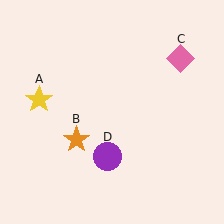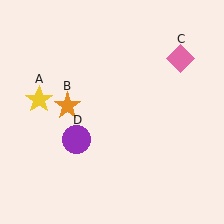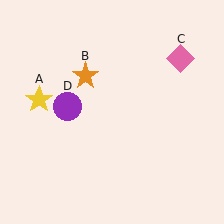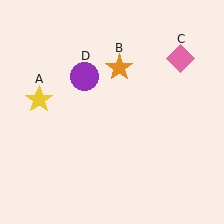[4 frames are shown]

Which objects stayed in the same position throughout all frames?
Yellow star (object A) and pink diamond (object C) remained stationary.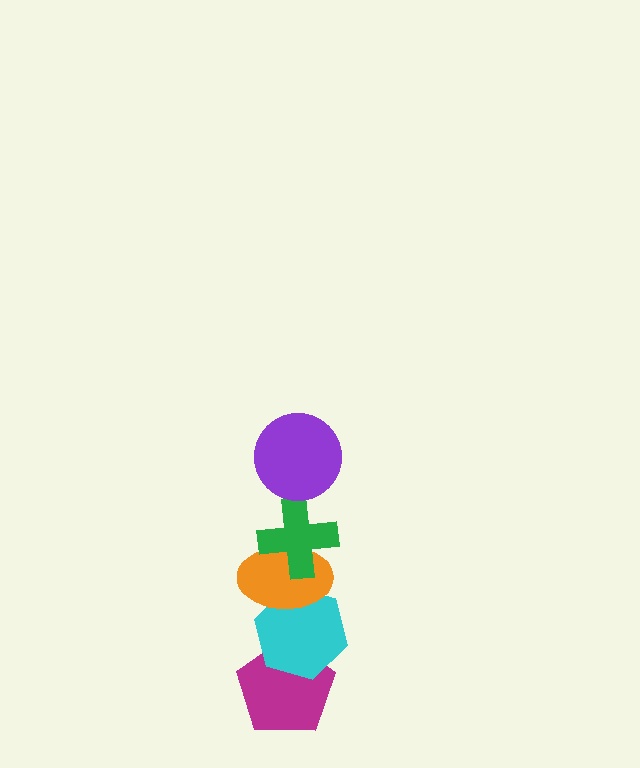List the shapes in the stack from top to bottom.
From top to bottom: the purple circle, the green cross, the orange ellipse, the cyan hexagon, the magenta pentagon.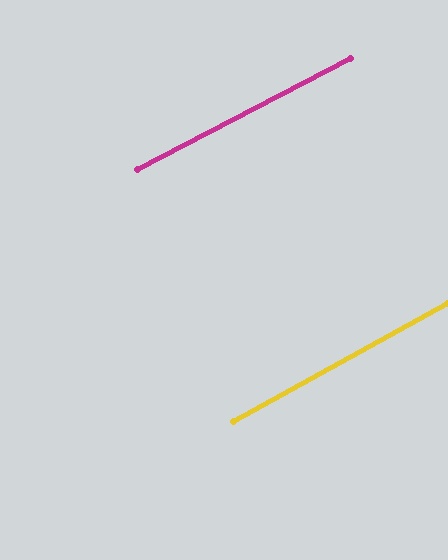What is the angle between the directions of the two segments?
Approximately 1 degree.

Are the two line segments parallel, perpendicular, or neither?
Parallel — their directions differ by only 1.2°.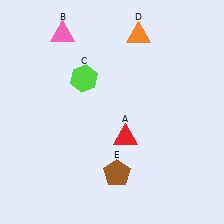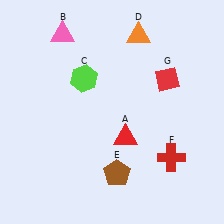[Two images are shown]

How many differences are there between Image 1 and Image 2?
There are 2 differences between the two images.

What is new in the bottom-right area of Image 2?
A red cross (F) was added in the bottom-right area of Image 2.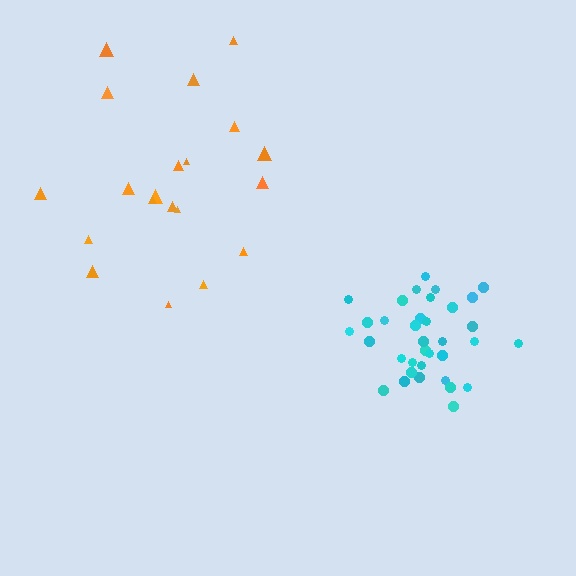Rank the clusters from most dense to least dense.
cyan, orange.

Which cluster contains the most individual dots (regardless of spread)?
Cyan (35).